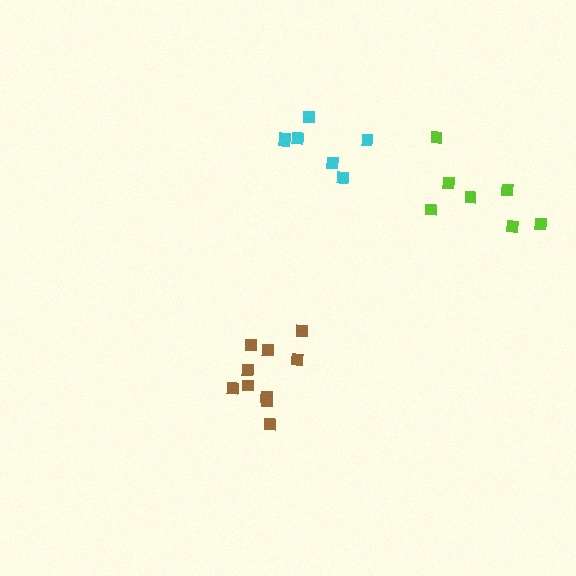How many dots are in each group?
Group 1: 10 dots, Group 2: 7 dots, Group 3: 7 dots (24 total).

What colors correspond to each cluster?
The clusters are colored: brown, lime, cyan.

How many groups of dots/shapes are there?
There are 3 groups.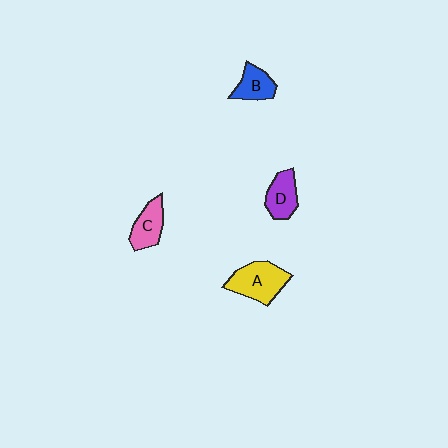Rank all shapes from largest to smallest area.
From largest to smallest: A (yellow), D (purple), C (pink), B (blue).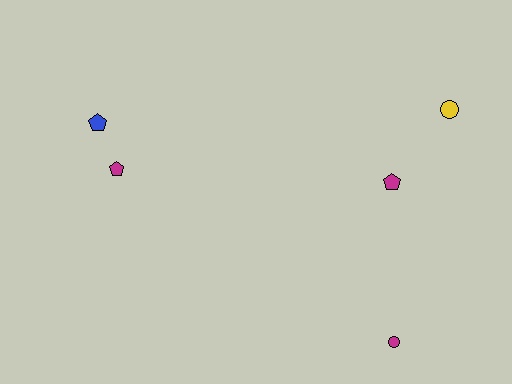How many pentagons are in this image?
There are 3 pentagons.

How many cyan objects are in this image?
There are no cyan objects.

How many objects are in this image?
There are 5 objects.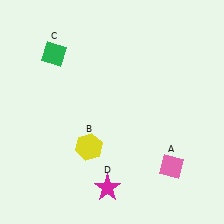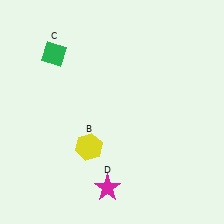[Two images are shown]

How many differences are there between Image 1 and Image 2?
There is 1 difference between the two images.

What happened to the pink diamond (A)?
The pink diamond (A) was removed in Image 2. It was in the bottom-right area of Image 1.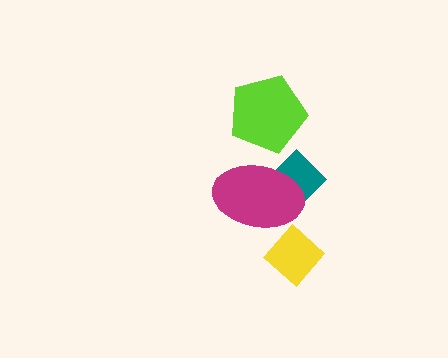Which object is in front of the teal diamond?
The magenta ellipse is in front of the teal diamond.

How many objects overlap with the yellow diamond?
1 object overlaps with the yellow diamond.